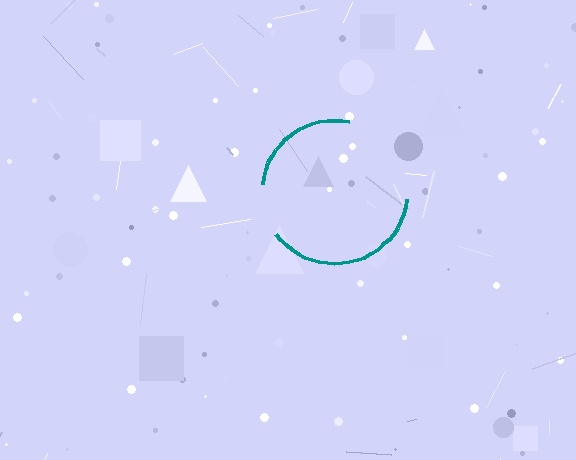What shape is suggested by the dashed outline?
The dashed outline suggests a circle.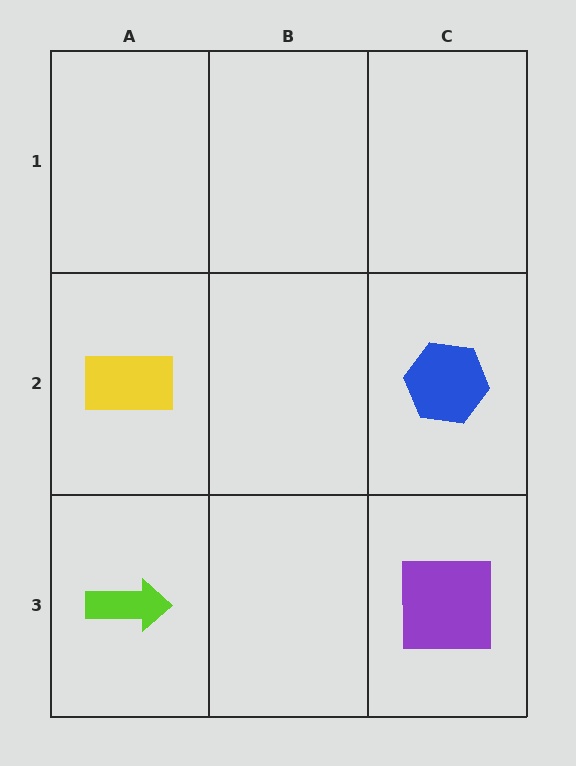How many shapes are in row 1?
0 shapes.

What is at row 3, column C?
A purple square.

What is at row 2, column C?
A blue hexagon.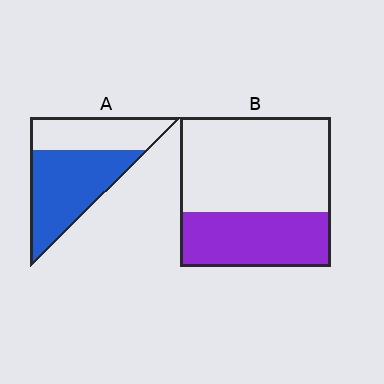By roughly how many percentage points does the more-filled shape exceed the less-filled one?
By roughly 25 percentage points (A over B).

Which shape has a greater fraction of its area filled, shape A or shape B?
Shape A.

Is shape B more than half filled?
No.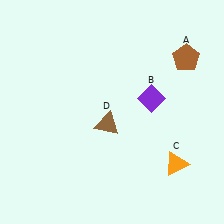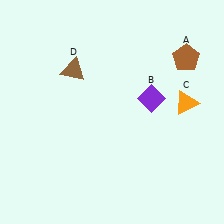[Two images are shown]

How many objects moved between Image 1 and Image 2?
2 objects moved between the two images.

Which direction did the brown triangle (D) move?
The brown triangle (D) moved up.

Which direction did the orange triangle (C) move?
The orange triangle (C) moved up.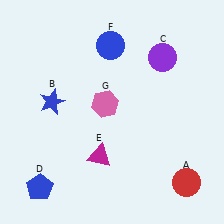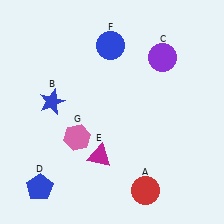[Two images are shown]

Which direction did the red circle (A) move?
The red circle (A) moved left.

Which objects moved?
The objects that moved are: the red circle (A), the pink hexagon (G).